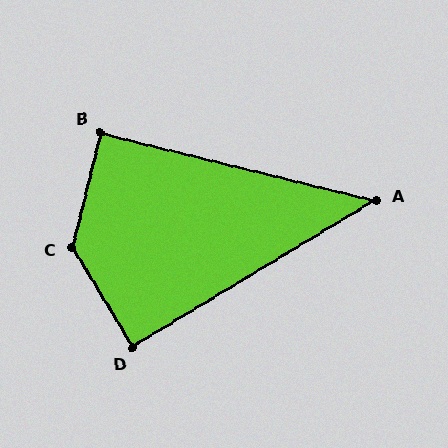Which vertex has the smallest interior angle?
A, at approximately 45 degrees.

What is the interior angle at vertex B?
Approximately 90 degrees (approximately right).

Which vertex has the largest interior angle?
C, at approximately 135 degrees.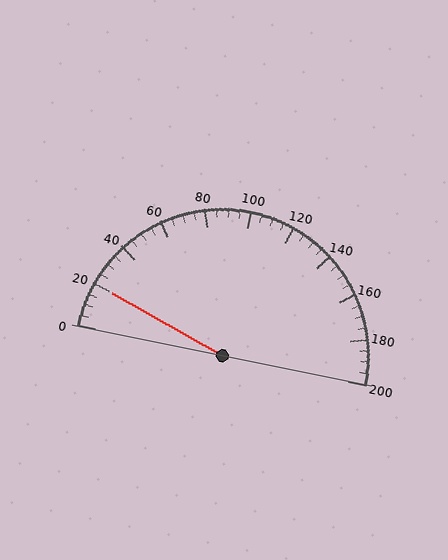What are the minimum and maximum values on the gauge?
The gauge ranges from 0 to 200.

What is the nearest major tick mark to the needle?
The nearest major tick mark is 20.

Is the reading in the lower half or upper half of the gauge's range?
The reading is in the lower half of the range (0 to 200).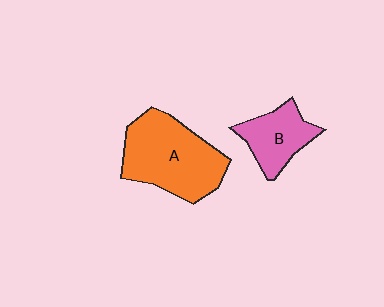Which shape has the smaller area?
Shape B (pink).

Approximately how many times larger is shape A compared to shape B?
Approximately 1.9 times.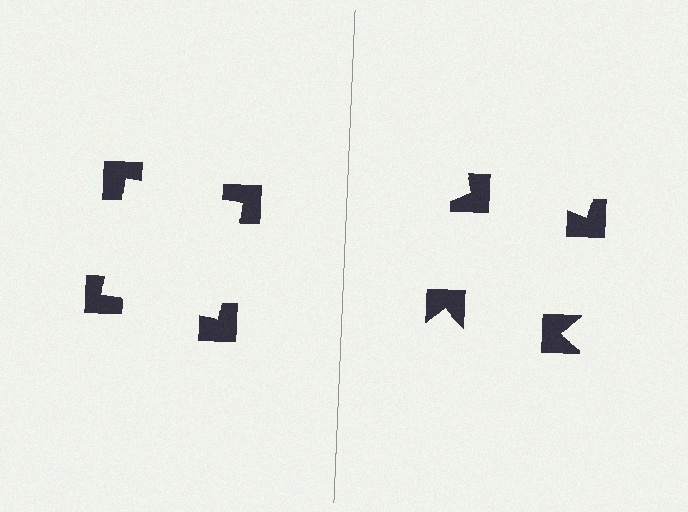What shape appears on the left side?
An illusory square.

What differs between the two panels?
The notched squares are positioned identically on both sides; only the wedge orientations differ. On the left they align to a square; on the right they are misaligned.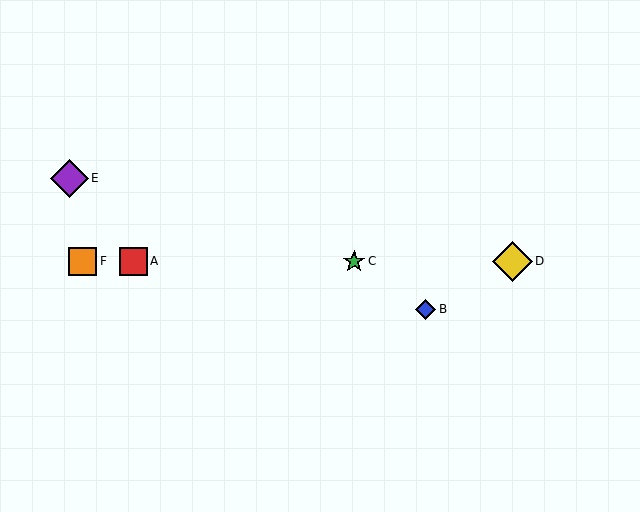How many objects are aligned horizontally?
4 objects (A, C, D, F) are aligned horizontally.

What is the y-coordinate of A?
Object A is at y≈261.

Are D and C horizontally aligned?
Yes, both are at y≈261.